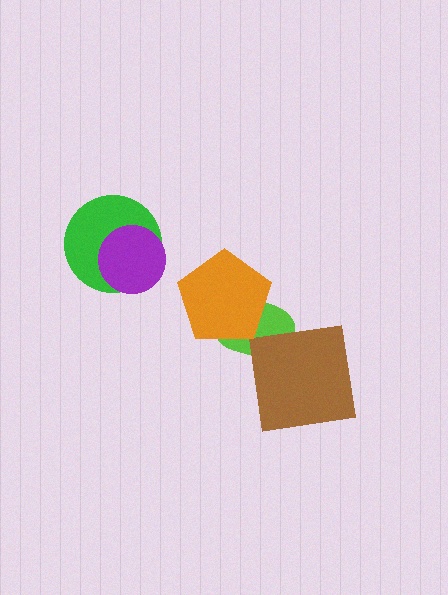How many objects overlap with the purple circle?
1 object overlaps with the purple circle.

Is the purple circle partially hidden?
No, no other shape covers it.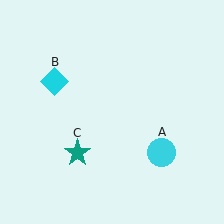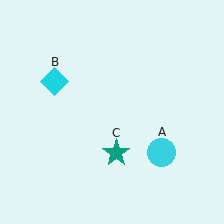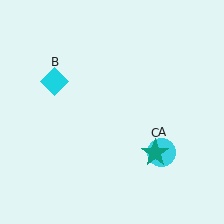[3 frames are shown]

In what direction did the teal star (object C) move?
The teal star (object C) moved right.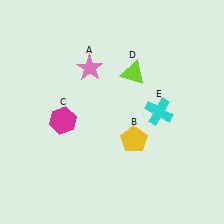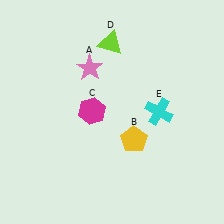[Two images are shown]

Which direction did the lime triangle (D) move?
The lime triangle (D) moved up.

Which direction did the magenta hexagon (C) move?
The magenta hexagon (C) moved right.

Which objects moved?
The objects that moved are: the magenta hexagon (C), the lime triangle (D).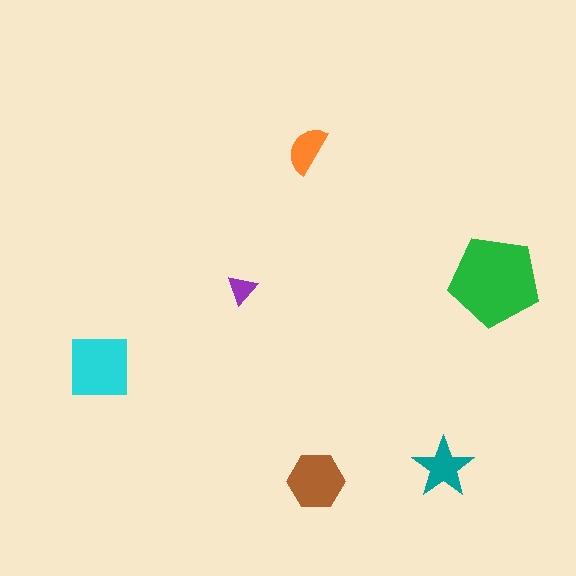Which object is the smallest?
The purple triangle.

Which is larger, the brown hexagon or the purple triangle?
The brown hexagon.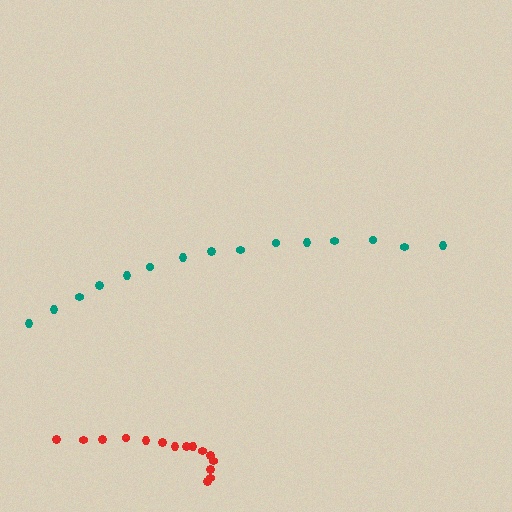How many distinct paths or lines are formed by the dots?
There are 2 distinct paths.